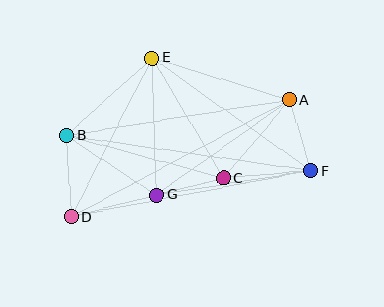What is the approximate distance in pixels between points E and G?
The distance between E and G is approximately 137 pixels.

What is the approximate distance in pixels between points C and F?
The distance between C and F is approximately 88 pixels.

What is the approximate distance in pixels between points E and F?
The distance between E and F is approximately 195 pixels.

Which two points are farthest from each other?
Points A and D are farthest from each other.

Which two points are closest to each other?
Points C and G are closest to each other.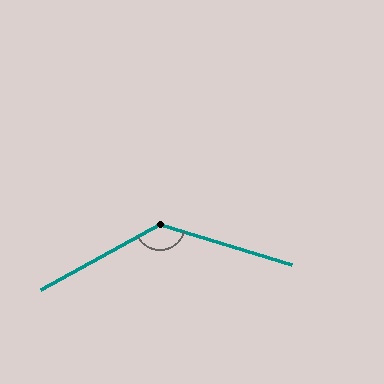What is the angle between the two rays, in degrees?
Approximately 135 degrees.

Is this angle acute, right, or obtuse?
It is obtuse.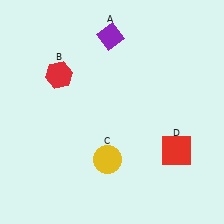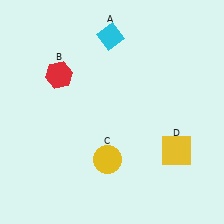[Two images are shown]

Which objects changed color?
A changed from purple to cyan. D changed from red to yellow.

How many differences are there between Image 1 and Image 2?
There are 2 differences between the two images.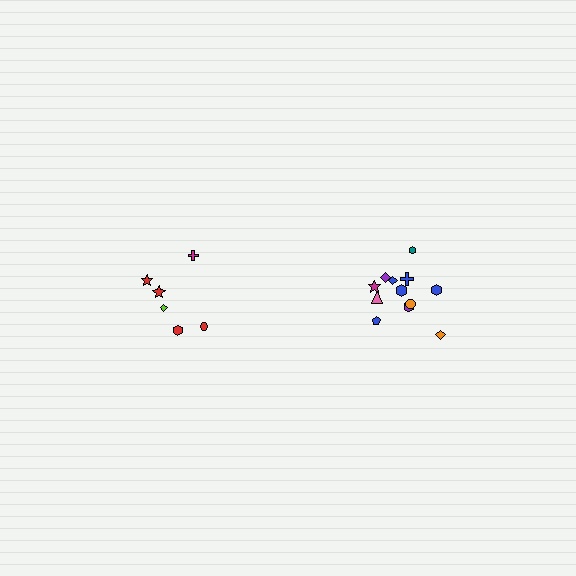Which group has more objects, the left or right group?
The right group.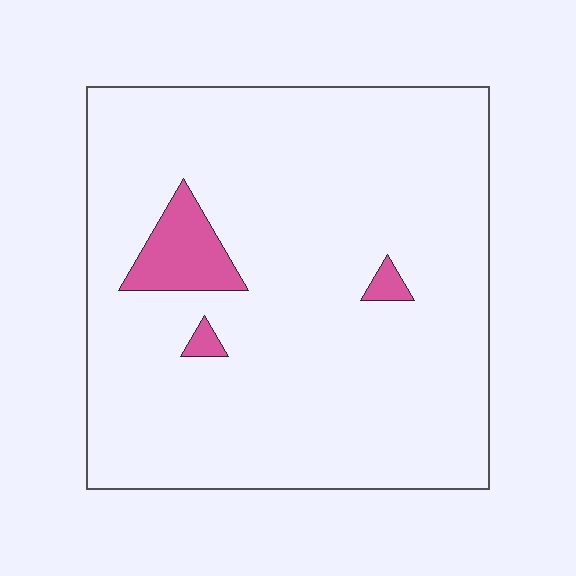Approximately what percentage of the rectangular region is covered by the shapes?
Approximately 5%.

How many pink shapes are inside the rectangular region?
3.